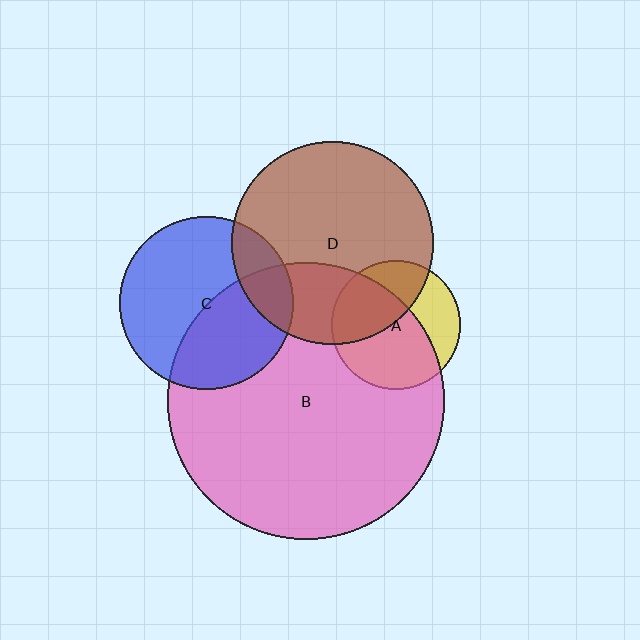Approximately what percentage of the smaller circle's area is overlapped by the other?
Approximately 20%.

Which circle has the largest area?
Circle B (pink).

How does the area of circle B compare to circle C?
Approximately 2.5 times.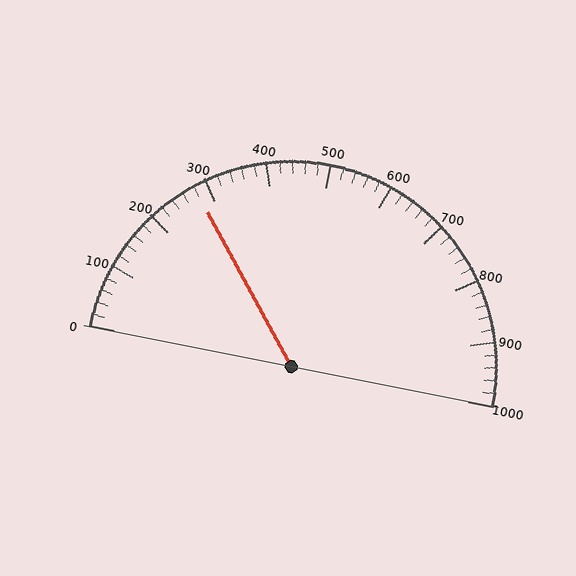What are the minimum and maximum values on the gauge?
The gauge ranges from 0 to 1000.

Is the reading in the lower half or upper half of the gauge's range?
The reading is in the lower half of the range (0 to 1000).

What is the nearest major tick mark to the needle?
The nearest major tick mark is 300.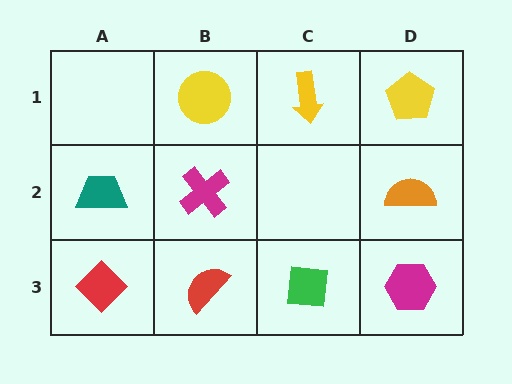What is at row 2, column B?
A magenta cross.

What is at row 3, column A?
A red diamond.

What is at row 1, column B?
A yellow circle.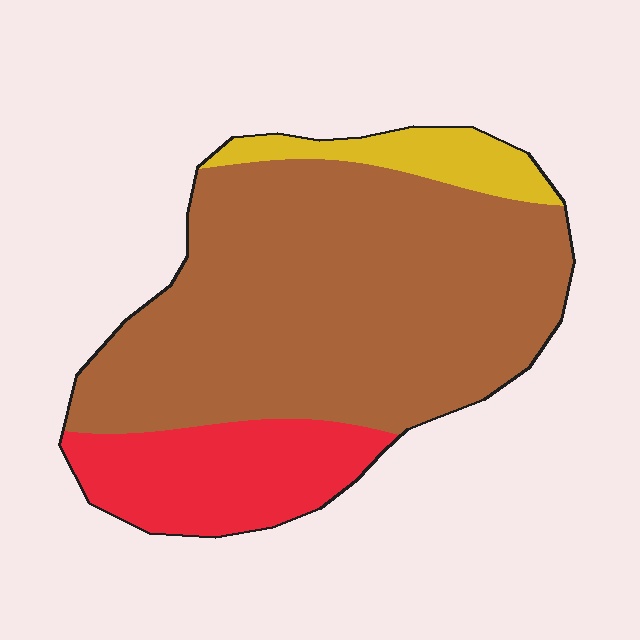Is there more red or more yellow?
Red.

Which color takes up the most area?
Brown, at roughly 70%.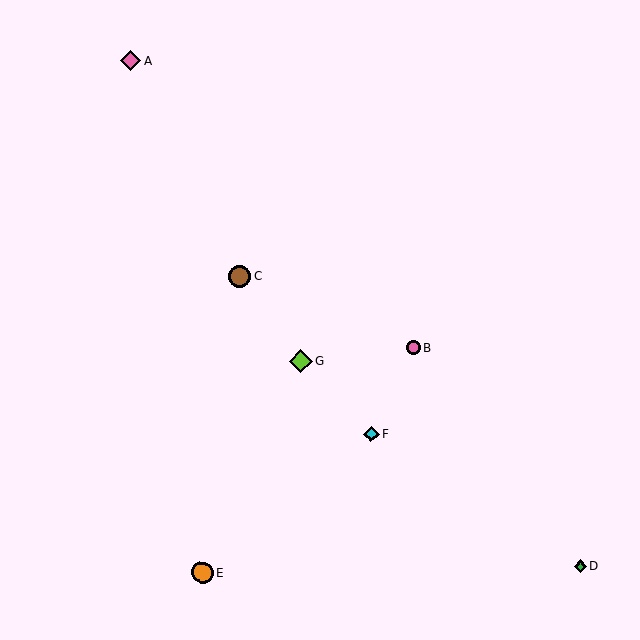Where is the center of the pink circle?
The center of the pink circle is at (413, 348).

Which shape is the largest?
The lime diamond (labeled G) is the largest.